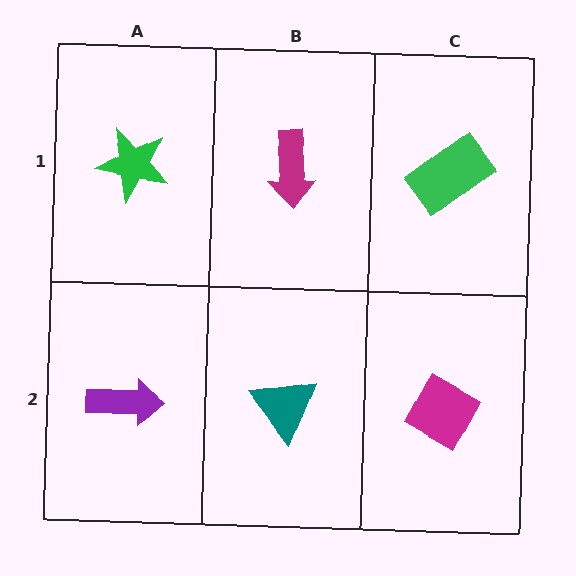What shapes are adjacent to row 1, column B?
A teal triangle (row 2, column B), a green star (row 1, column A), a green rectangle (row 1, column C).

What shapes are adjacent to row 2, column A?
A green star (row 1, column A), a teal triangle (row 2, column B).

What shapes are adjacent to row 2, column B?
A magenta arrow (row 1, column B), a purple arrow (row 2, column A), a magenta diamond (row 2, column C).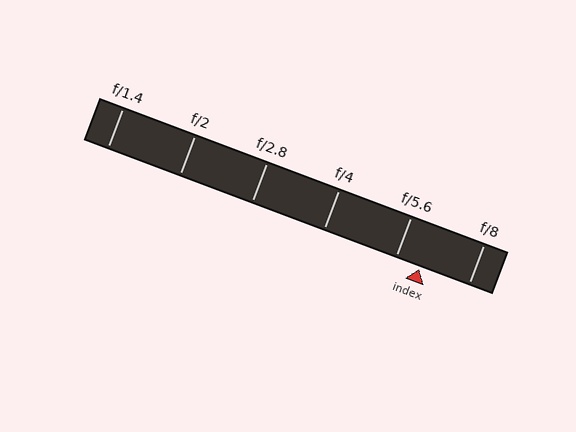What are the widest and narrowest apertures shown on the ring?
The widest aperture shown is f/1.4 and the narrowest is f/8.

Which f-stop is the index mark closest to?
The index mark is closest to f/5.6.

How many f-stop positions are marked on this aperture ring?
There are 6 f-stop positions marked.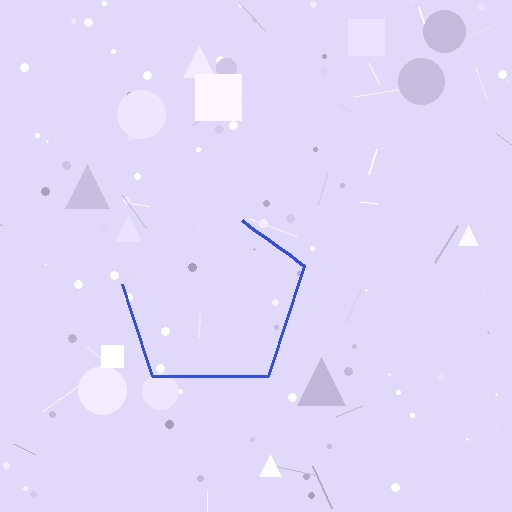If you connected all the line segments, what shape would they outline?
They would outline a pentagon.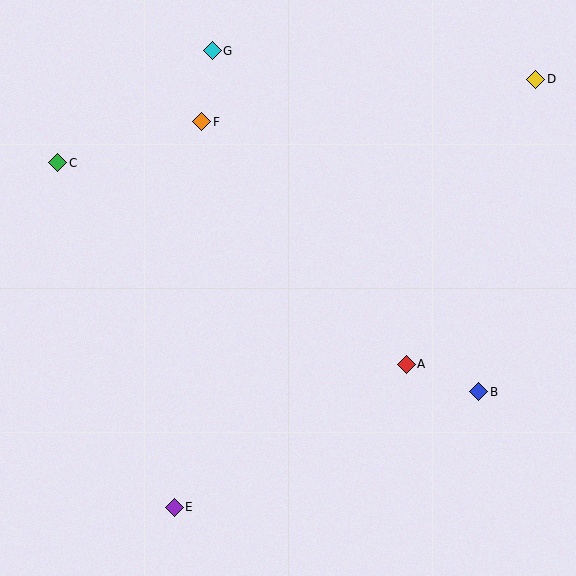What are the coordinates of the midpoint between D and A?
The midpoint between D and A is at (471, 222).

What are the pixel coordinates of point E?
Point E is at (174, 507).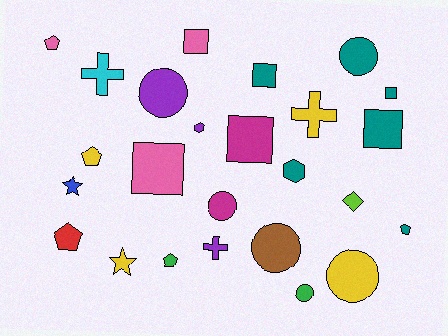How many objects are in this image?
There are 25 objects.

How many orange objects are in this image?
There are no orange objects.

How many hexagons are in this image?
There are 2 hexagons.